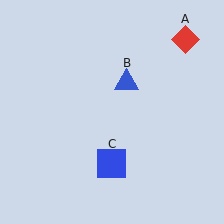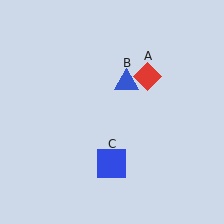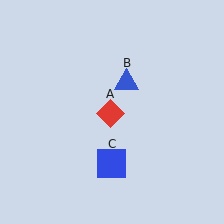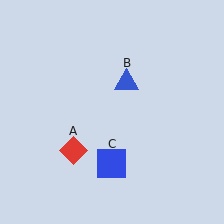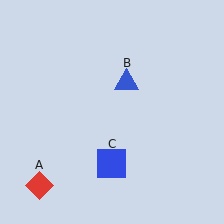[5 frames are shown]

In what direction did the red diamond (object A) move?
The red diamond (object A) moved down and to the left.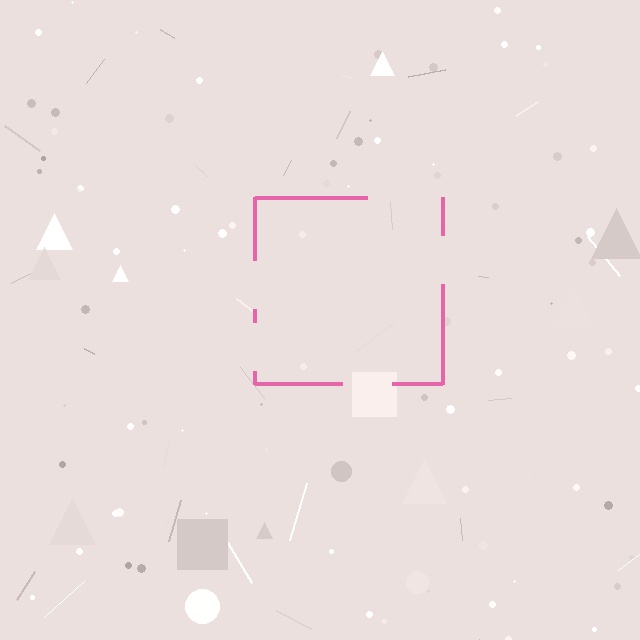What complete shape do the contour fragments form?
The contour fragments form a square.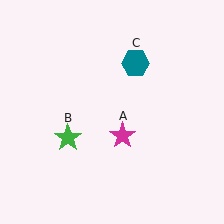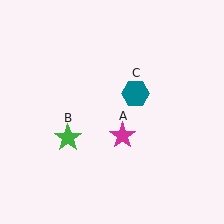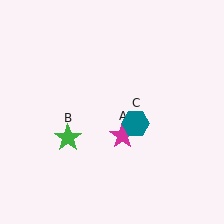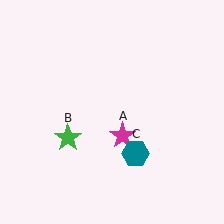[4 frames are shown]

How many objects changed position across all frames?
1 object changed position: teal hexagon (object C).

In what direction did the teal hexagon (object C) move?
The teal hexagon (object C) moved down.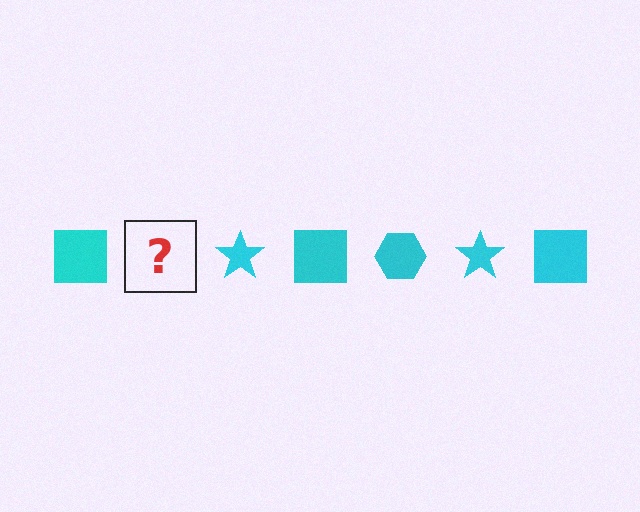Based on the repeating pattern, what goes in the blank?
The blank should be a cyan hexagon.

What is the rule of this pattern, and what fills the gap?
The rule is that the pattern cycles through square, hexagon, star shapes in cyan. The gap should be filled with a cyan hexagon.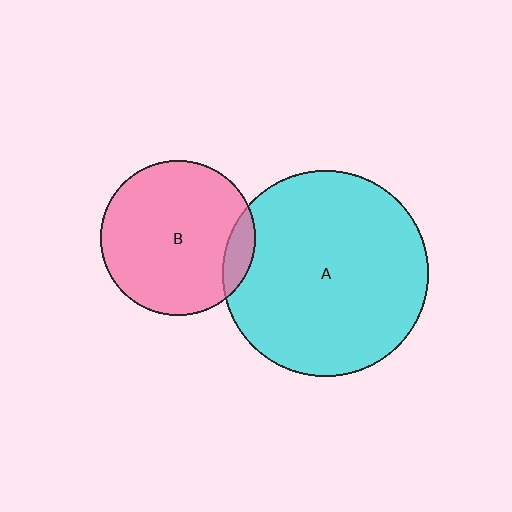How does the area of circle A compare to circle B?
Approximately 1.8 times.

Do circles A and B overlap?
Yes.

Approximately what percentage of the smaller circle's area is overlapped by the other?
Approximately 10%.